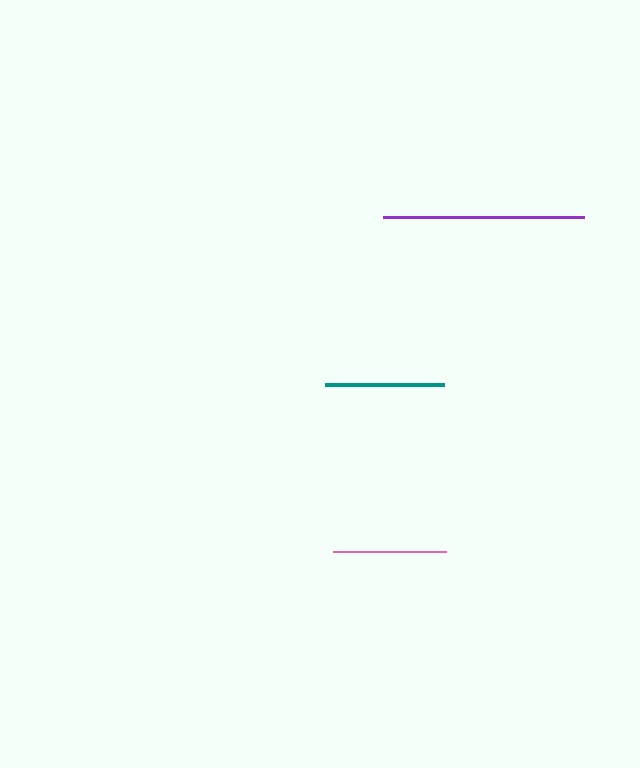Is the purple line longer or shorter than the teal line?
The purple line is longer than the teal line.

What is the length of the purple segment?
The purple segment is approximately 202 pixels long.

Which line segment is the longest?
The purple line is the longest at approximately 202 pixels.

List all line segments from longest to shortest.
From longest to shortest: purple, teal, pink.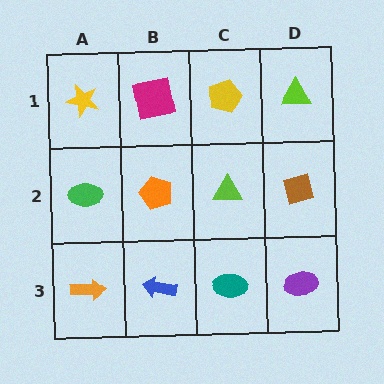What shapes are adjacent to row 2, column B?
A magenta square (row 1, column B), a blue arrow (row 3, column B), a green ellipse (row 2, column A), a lime triangle (row 2, column C).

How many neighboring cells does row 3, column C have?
3.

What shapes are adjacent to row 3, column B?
An orange pentagon (row 2, column B), an orange arrow (row 3, column A), a teal ellipse (row 3, column C).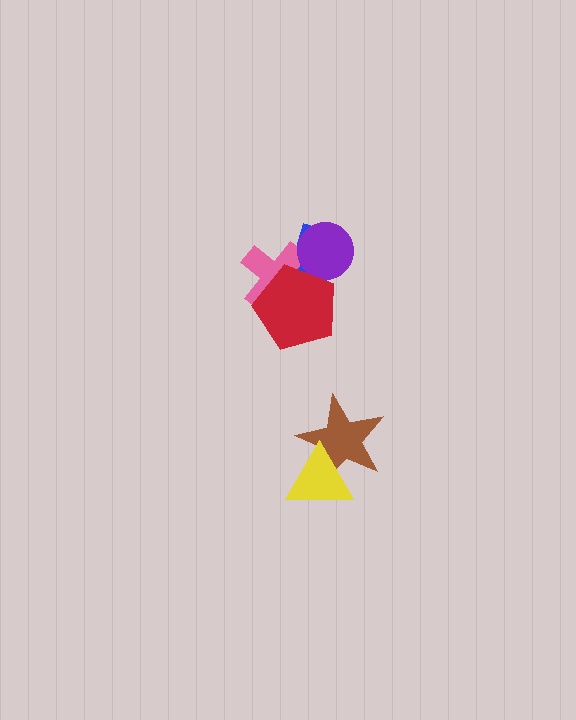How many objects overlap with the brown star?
1 object overlaps with the brown star.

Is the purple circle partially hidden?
Yes, it is partially covered by another shape.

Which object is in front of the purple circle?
The red pentagon is in front of the purple circle.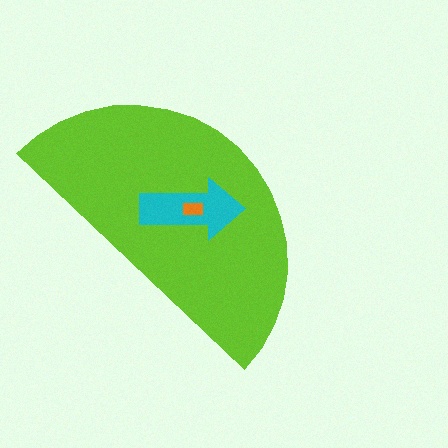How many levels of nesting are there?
3.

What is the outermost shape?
The lime semicircle.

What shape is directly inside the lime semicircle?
The cyan arrow.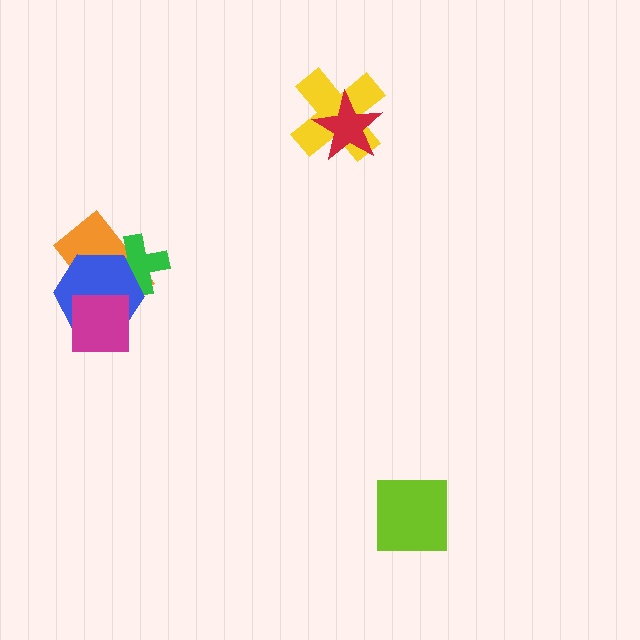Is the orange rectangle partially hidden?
Yes, it is partially covered by another shape.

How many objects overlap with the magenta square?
2 objects overlap with the magenta square.